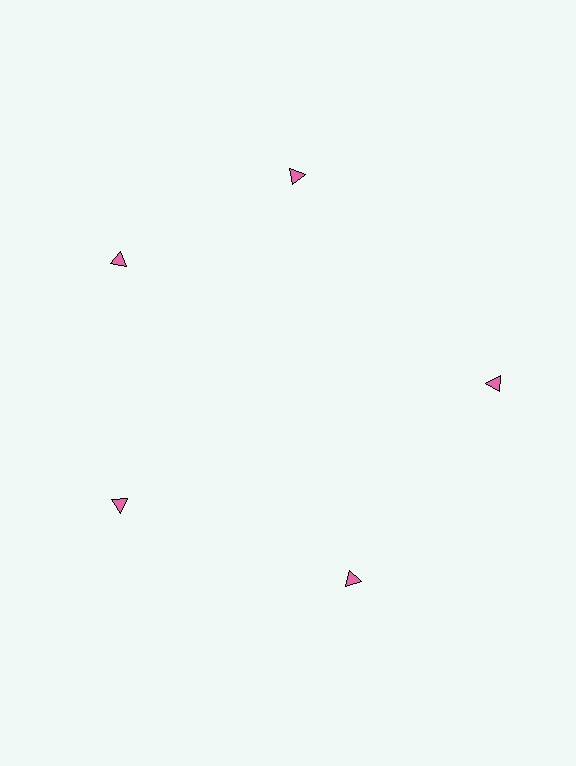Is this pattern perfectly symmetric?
No. The 5 pink triangles are arranged in a ring, but one element near the 1 o'clock position is rotated out of alignment along the ring, breaking the 5-fold rotational symmetry.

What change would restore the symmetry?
The symmetry would be restored by rotating it back into even spacing with its neighbors so that all 5 triangles sit at equal angles and equal distance from the center.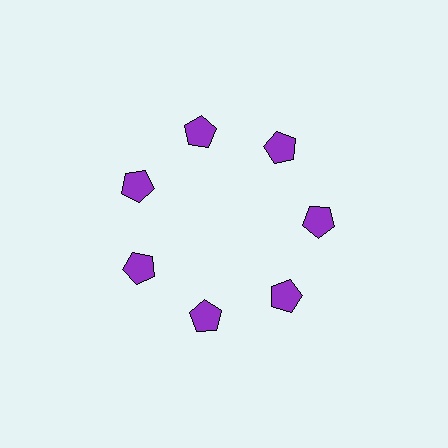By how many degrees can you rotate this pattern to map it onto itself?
The pattern maps onto itself every 51 degrees of rotation.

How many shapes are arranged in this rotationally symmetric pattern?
There are 7 shapes, arranged in 7 groups of 1.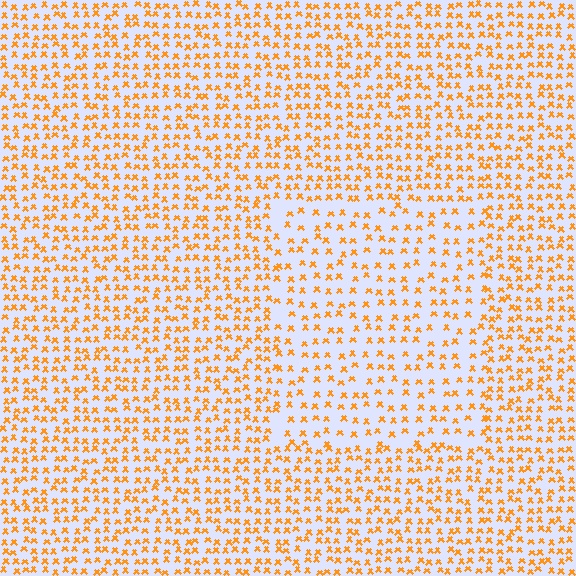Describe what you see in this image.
The image contains small orange elements arranged at two different densities. A rectangle-shaped region is visible where the elements are less densely packed than the surrounding area.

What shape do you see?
I see a rectangle.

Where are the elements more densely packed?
The elements are more densely packed outside the rectangle boundary.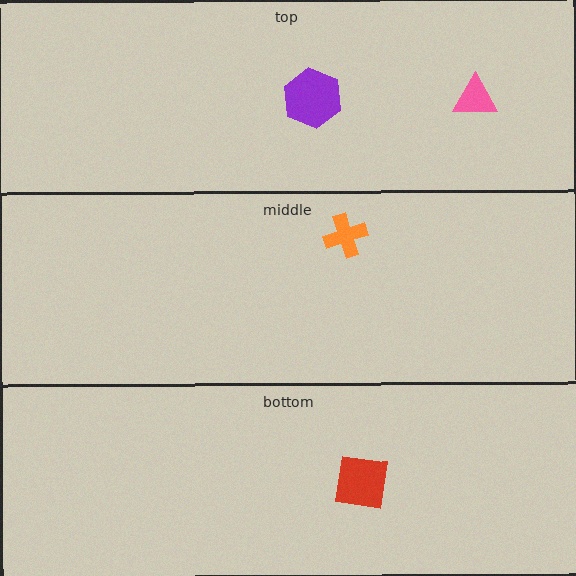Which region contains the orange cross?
The middle region.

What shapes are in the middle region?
The orange cross.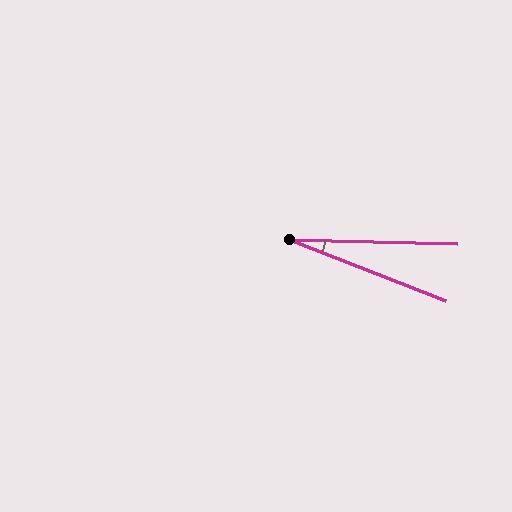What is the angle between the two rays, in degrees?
Approximately 20 degrees.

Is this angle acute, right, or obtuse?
It is acute.